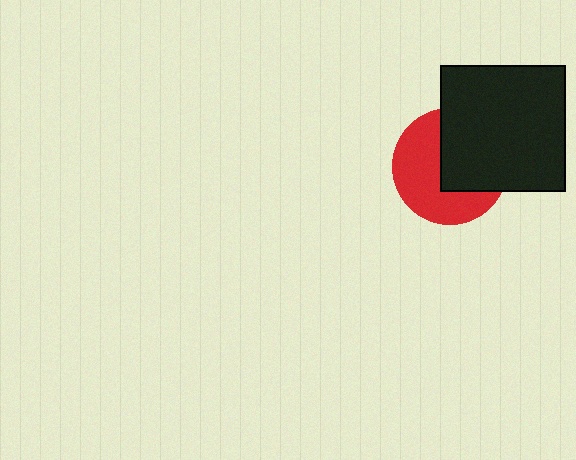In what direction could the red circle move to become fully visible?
The red circle could move left. That would shift it out from behind the black square entirely.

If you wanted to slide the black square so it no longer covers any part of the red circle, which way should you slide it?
Slide it right — that is the most direct way to separate the two shapes.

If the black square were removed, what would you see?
You would see the complete red circle.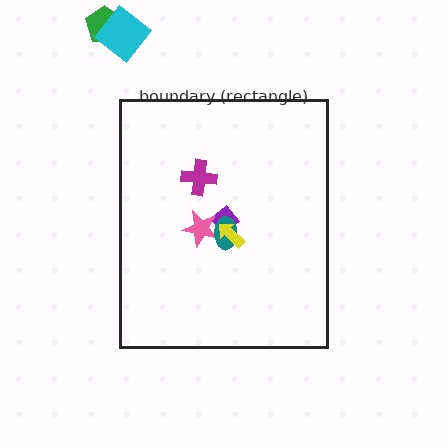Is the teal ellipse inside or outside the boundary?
Inside.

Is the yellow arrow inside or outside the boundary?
Inside.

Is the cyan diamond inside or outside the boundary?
Outside.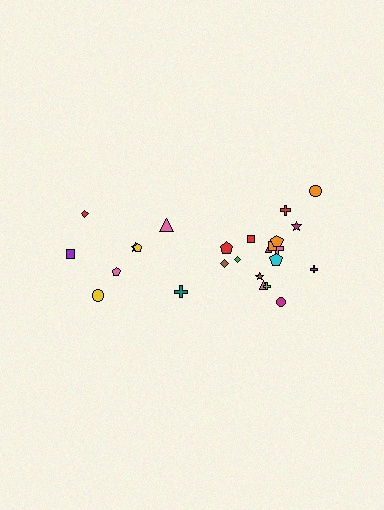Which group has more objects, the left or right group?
The right group.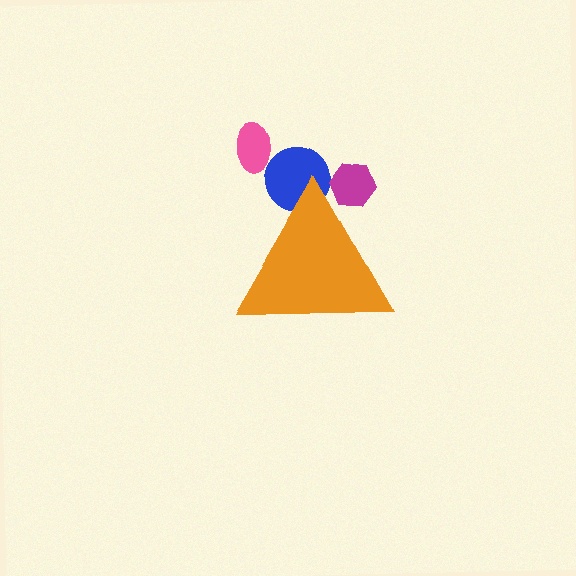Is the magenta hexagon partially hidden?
Yes, the magenta hexagon is partially hidden behind the orange triangle.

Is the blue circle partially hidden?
Yes, the blue circle is partially hidden behind the orange triangle.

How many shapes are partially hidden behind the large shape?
2 shapes are partially hidden.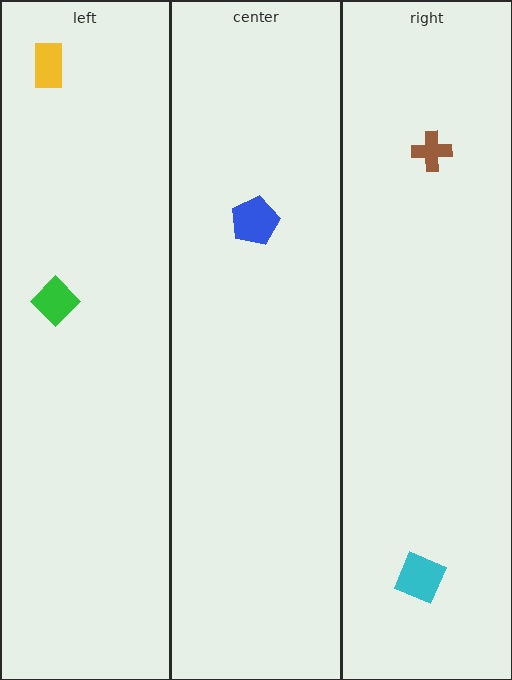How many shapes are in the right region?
2.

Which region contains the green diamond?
The left region.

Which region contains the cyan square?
The right region.